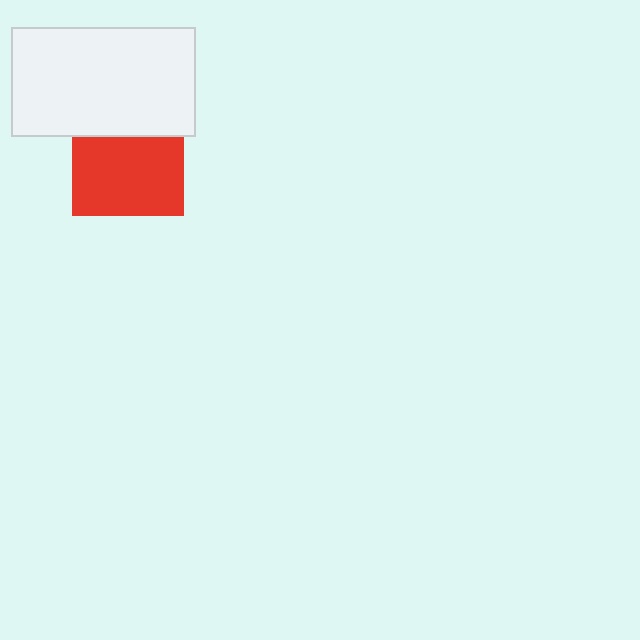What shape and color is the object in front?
The object in front is a white rectangle.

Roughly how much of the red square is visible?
Most of it is visible (roughly 70%).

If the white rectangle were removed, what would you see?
You would see the complete red square.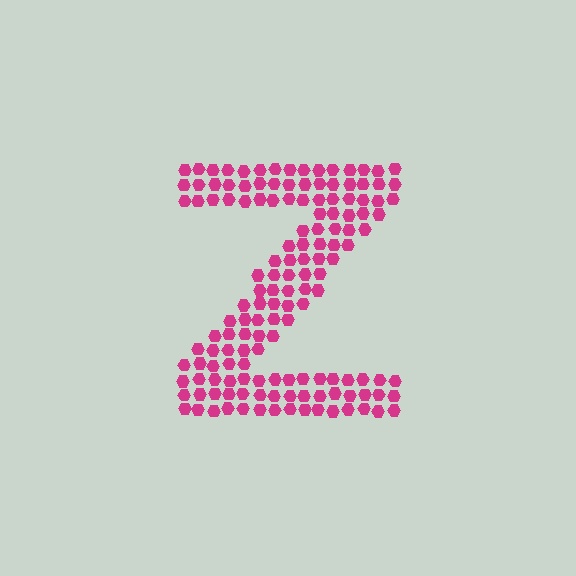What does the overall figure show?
The overall figure shows the letter Z.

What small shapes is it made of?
It is made of small hexagons.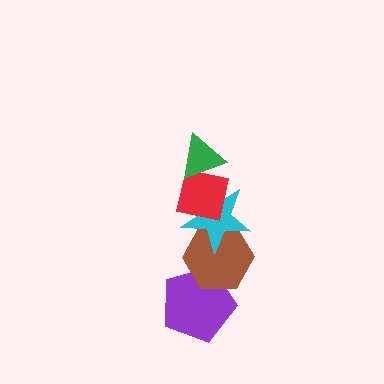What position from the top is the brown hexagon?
The brown hexagon is 4th from the top.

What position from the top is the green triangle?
The green triangle is 1st from the top.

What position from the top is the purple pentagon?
The purple pentagon is 5th from the top.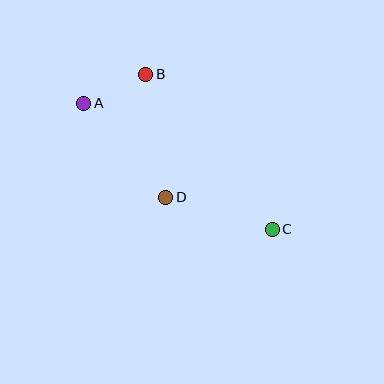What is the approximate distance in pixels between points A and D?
The distance between A and D is approximately 125 pixels.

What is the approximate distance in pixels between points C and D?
The distance between C and D is approximately 111 pixels.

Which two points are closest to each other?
Points A and B are closest to each other.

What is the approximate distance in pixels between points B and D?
The distance between B and D is approximately 124 pixels.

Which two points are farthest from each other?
Points A and C are farthest from each other.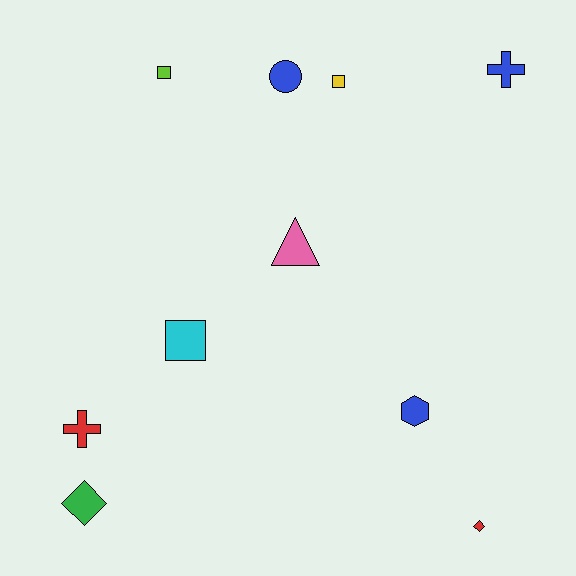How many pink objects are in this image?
There is 1 pink object.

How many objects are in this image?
There are 10 objects.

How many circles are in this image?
There is 1 circle.